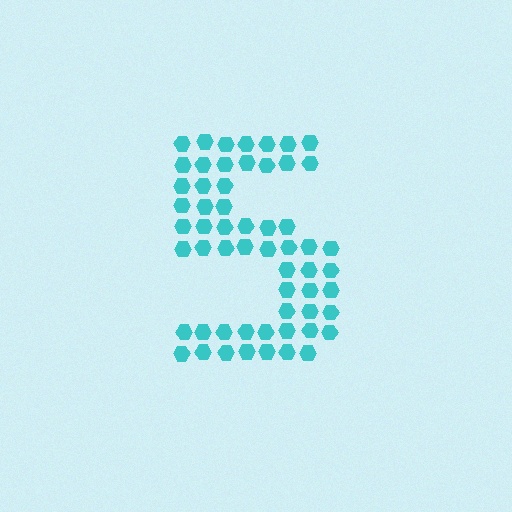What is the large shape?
The large shape is the digit 5.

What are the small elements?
The small elements are hexagons.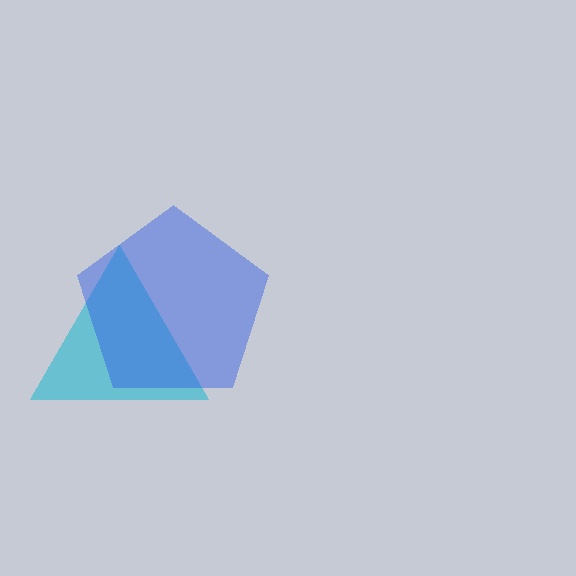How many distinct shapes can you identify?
There are 2 distinct shapes: a cyan triangle, a blue pentagon.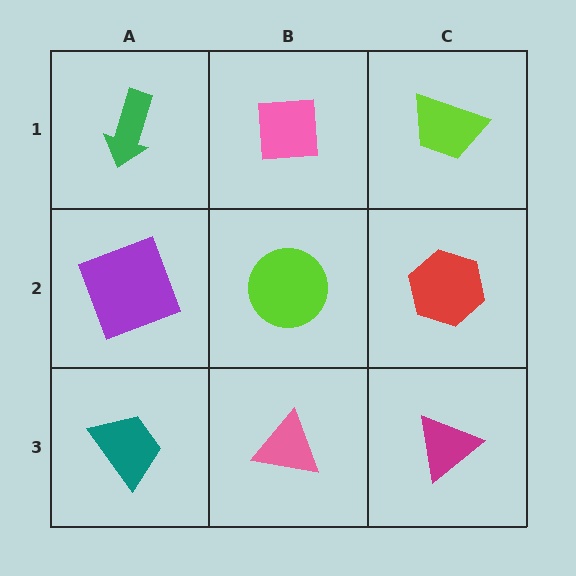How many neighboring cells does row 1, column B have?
3.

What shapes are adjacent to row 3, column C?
A red hexagon (row 2, column C), a pink triangle (row 3, column B).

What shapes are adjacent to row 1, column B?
A lime circle (row 2, column B), a green arrow (row 1, column A), a lime trapezoid (row 1, column C).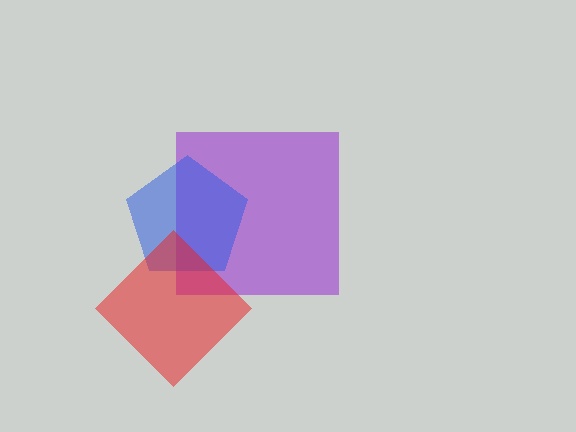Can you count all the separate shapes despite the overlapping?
Yes, there are 3 separate shapes.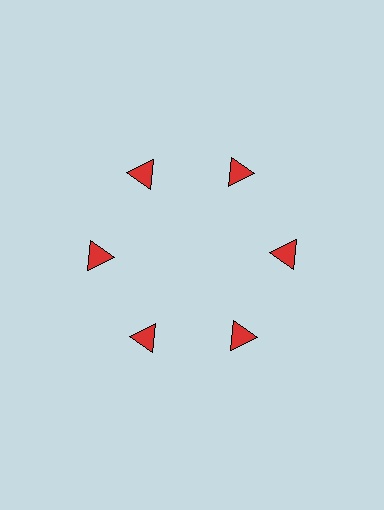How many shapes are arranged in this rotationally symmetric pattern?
There are 6 shapes, arranged in 6 groups of 1.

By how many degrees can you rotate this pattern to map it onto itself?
The pattern maps onto itself every 60 degrees of rotation.